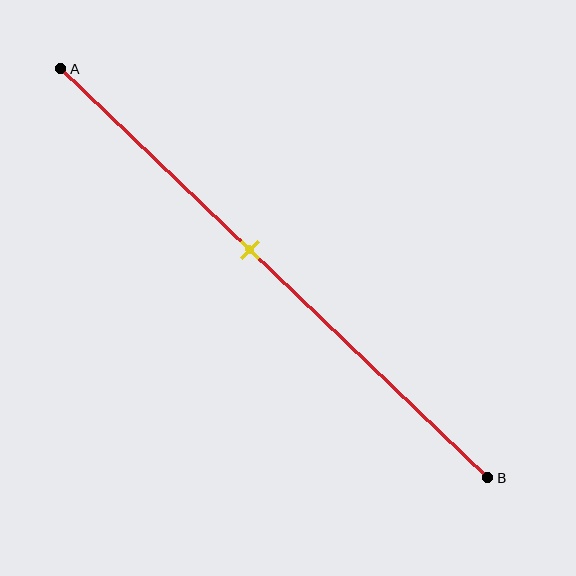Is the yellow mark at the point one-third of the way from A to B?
No, the mark is at about 45% from A, not at the 33% one-third point.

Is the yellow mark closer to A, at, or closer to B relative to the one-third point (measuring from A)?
The yellow mark is closer to point B than the one-third point of segment AB.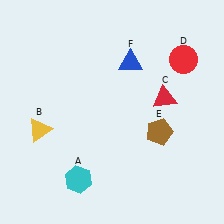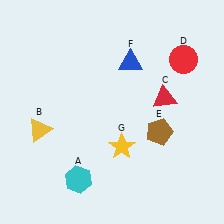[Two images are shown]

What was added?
A yellow star (G) was added in Image 2.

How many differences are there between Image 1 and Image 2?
There is 1 difference between the two images.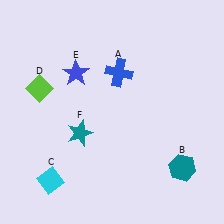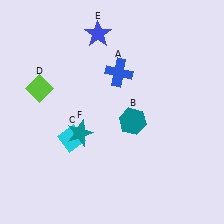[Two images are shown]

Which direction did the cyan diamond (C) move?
The cyan diamond (C) moved up.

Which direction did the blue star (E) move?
The blue star (E) moved up.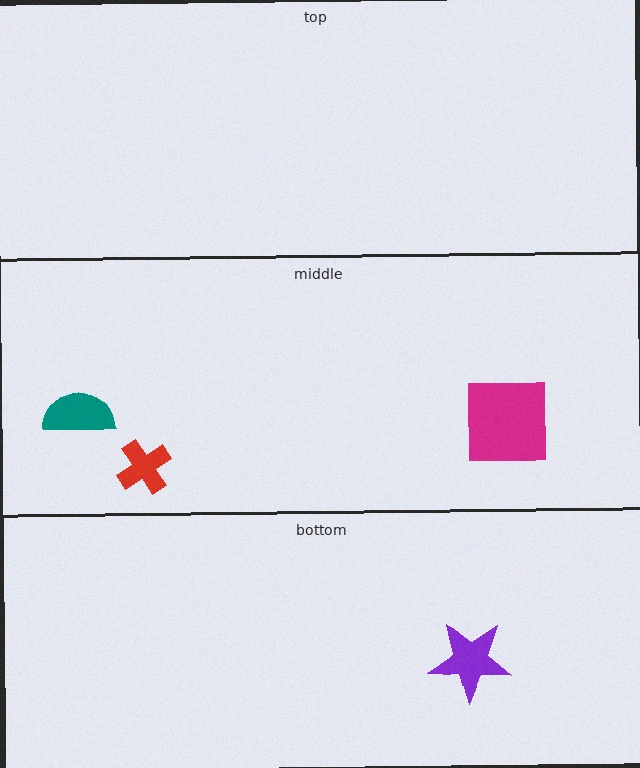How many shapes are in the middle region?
3.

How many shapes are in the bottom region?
1.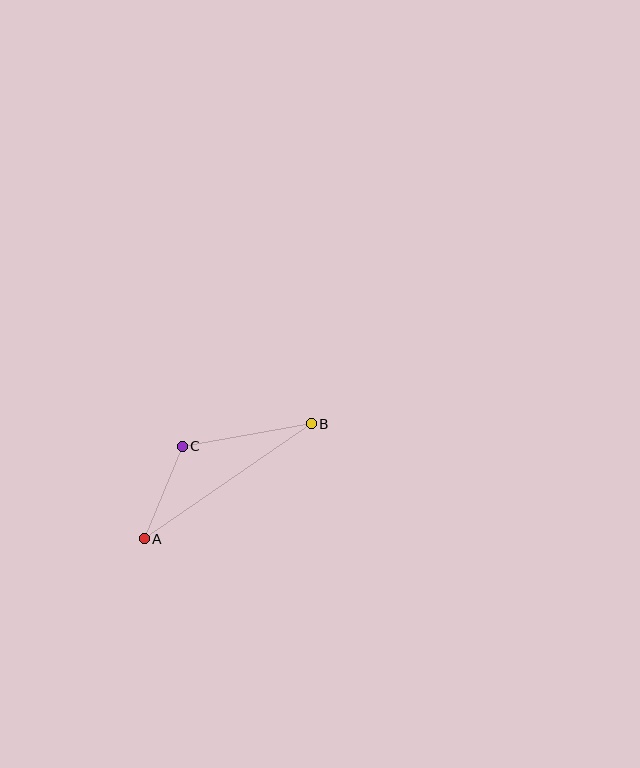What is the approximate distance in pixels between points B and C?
The distance between B and C is approximately 131 pixels.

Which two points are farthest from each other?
Points A and B are farthest from each other.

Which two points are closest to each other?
Points A and C are closest to each other.